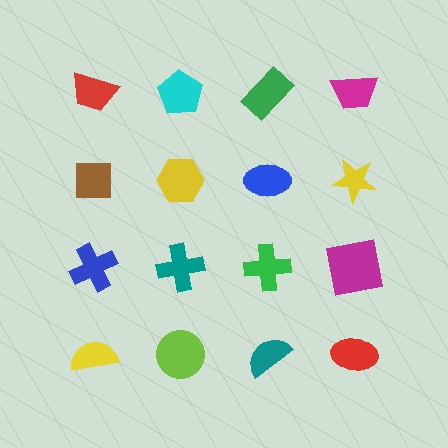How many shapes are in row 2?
4 shapes.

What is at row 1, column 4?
A magenta trapezoid.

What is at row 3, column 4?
A magenta square.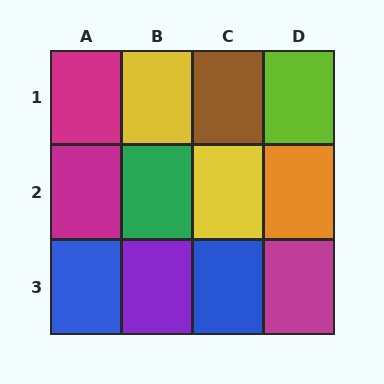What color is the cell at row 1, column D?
Lime.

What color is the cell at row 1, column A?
Magenta.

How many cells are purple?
1 cell is purple.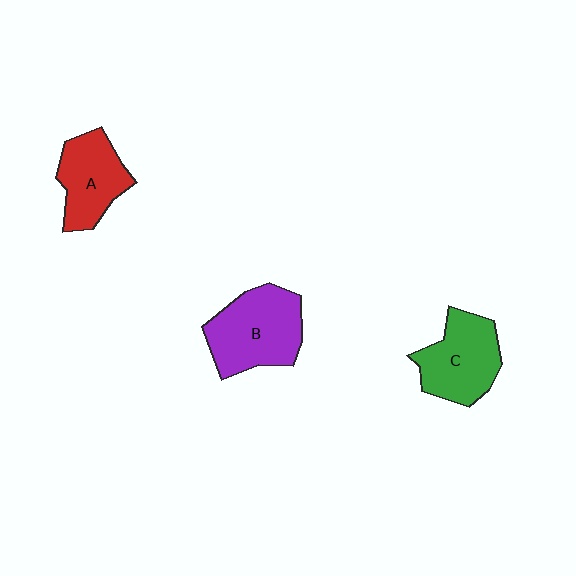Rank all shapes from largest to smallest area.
From largest to smallest: B (purple), C (green), A (red).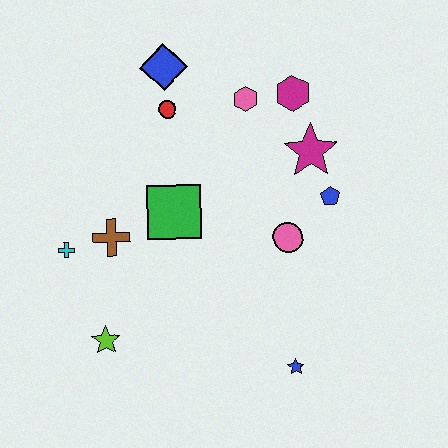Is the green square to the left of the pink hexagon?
Yes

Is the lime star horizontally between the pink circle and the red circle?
No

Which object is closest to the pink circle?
The blue pentagon is closest to the pink circle.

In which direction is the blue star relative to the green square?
The blue star is below the green square.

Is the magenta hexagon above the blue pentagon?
Yes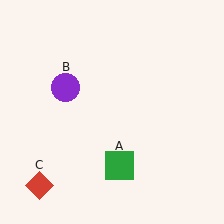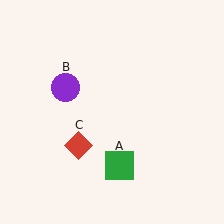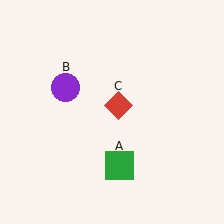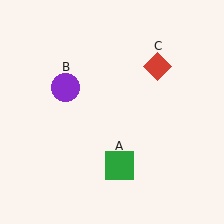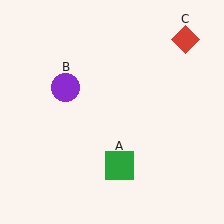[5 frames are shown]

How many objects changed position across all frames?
1 object changed position: red diamond (object C).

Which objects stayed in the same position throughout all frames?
Green square (object A) and purple circle (object B) remained stationary.